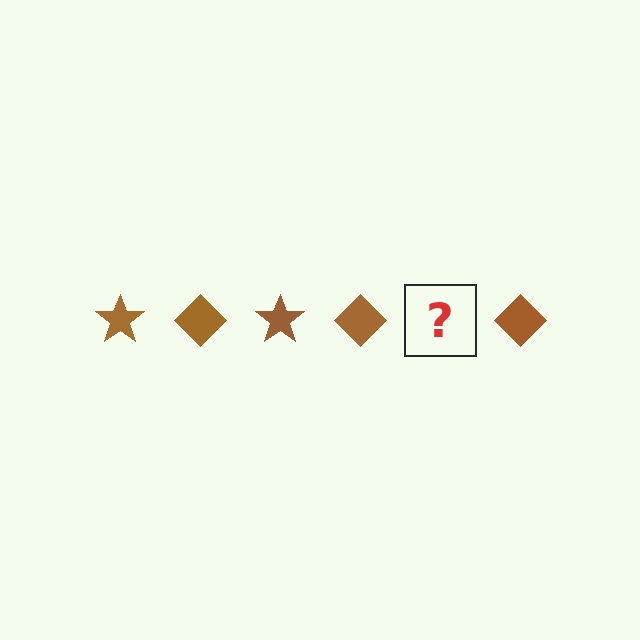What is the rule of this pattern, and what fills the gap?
The rule is that the pattern cycles through star, diamond shapes in brown. The gap should be filled with a brown star.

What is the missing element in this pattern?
The missing element is a brown star.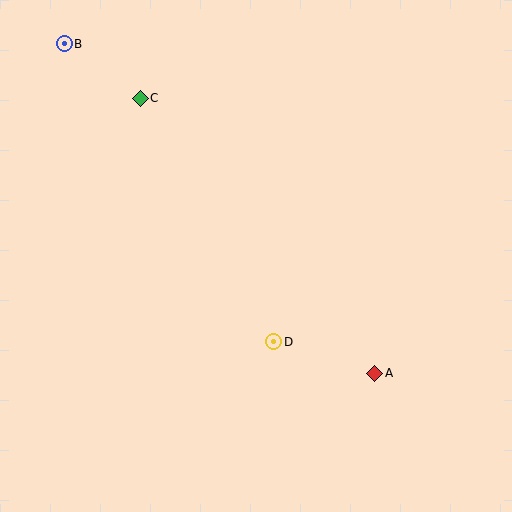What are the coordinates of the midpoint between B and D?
The midpoint between B and D is at (169, 193).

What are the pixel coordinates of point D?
Point D is at (274, 342).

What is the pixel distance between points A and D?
The distance between A and D is 106 pixels.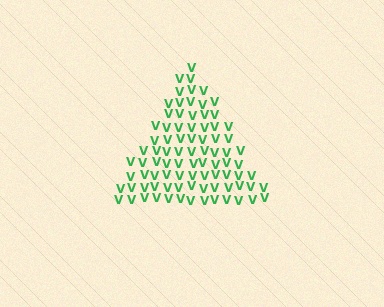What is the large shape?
The large shape is a triangle.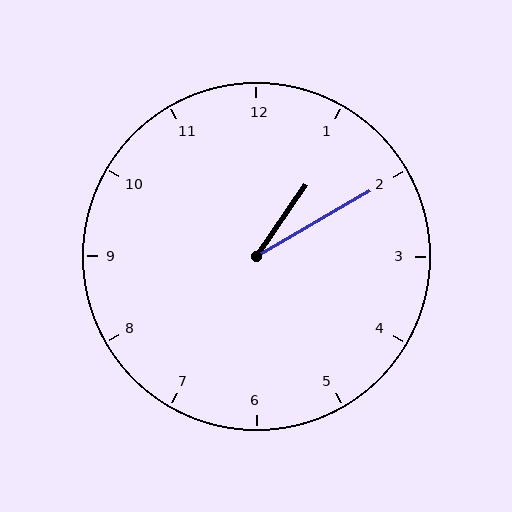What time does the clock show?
1:10.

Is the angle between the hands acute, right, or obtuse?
It is acute.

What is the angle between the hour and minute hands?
Approximately 25 degrees.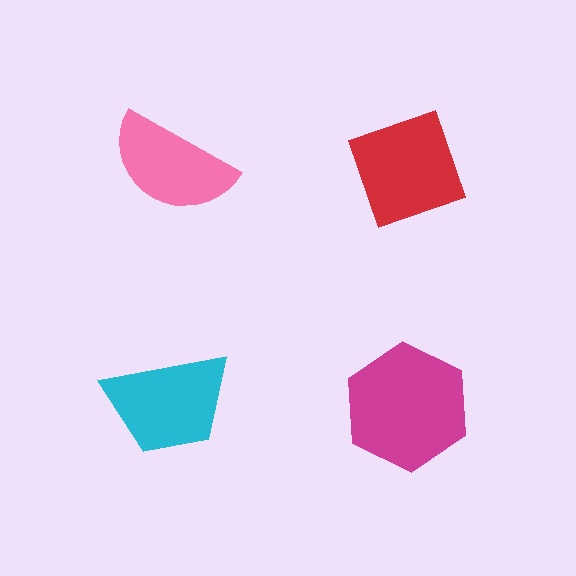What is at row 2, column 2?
A magenta hexagon.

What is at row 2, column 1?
A cyan trapezoid.